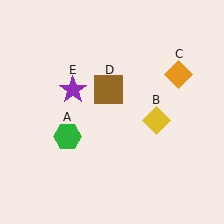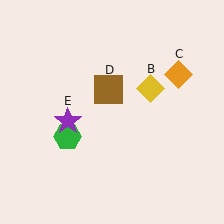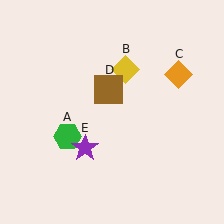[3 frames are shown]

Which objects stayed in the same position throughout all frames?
Green hexagon (object A) and orange diamond (object C) and brown square (object D) remained stationary.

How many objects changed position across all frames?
2 objects changed position: yellow diamond (object B), purple star (object E).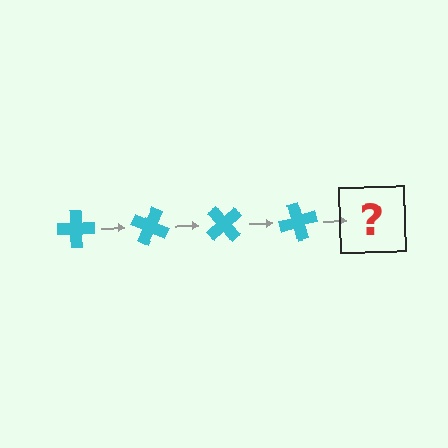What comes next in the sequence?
The next element should be a cyan cross rotated 100 degrees.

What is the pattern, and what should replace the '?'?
The pattern is that the cross rotates 25 degrees each step. The '?' should be a cyan cross rotated 100 degrees.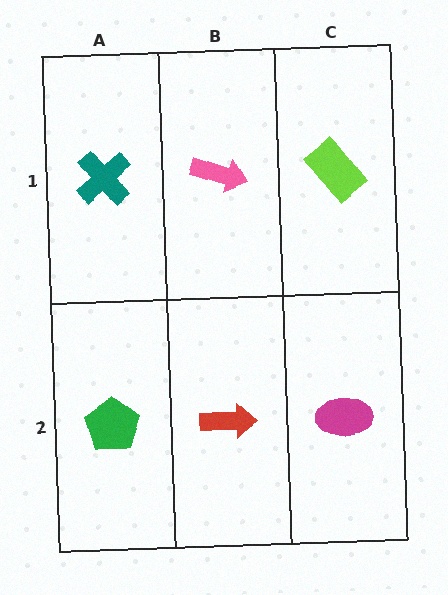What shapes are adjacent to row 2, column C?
A lime rectangle (row 1, column C), a red arrow (row 2, column B).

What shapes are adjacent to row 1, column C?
A magenta ellipse (row 2, column C), a pink arrow (row 1, column B).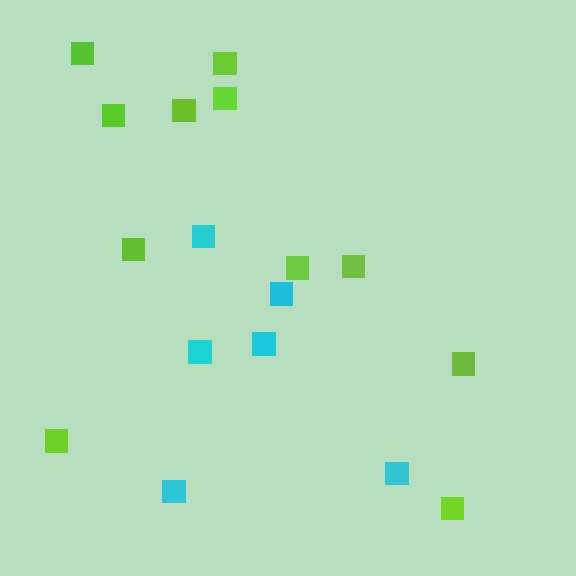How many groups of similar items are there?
There are 2 groups: one group of lime squares (11) and one group of cyan squares (6).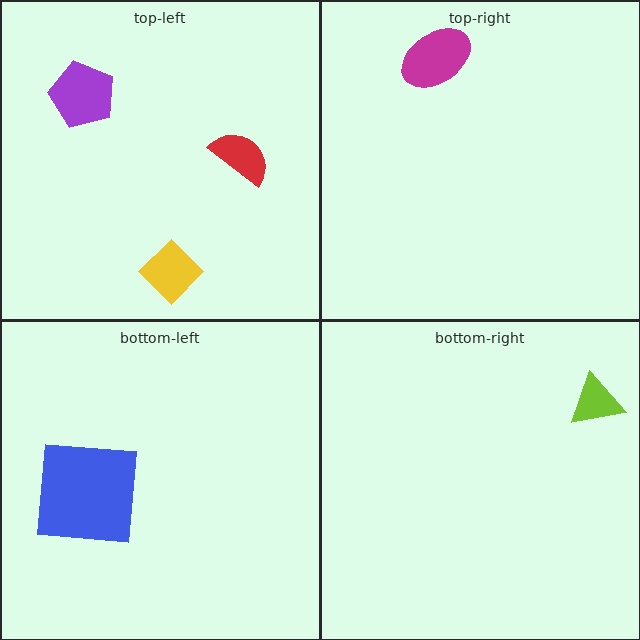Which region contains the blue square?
The bottom-left region.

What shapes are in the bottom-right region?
The lime triangle.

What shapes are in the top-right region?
The magenta ellipse.